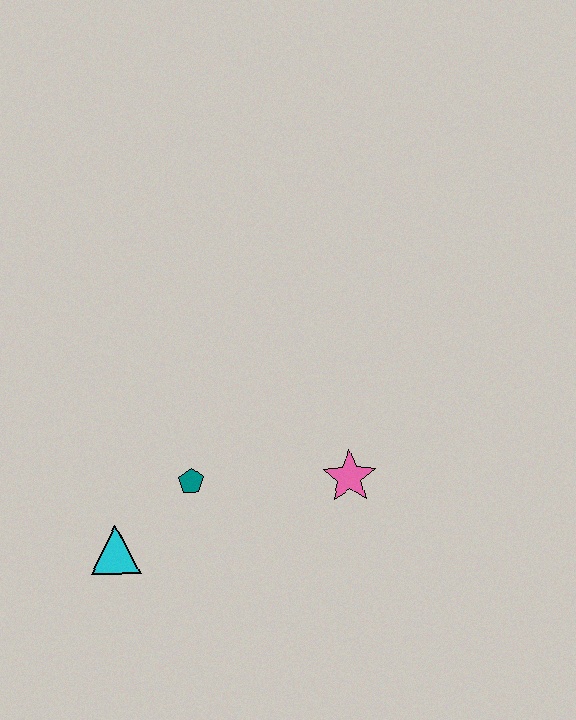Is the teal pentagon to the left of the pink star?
Yes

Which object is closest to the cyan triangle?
The teal pentagon is closest to the cyan triangle.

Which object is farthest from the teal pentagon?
The pink star is farthest from the teal pentagon.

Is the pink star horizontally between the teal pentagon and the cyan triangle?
No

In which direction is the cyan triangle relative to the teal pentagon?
The cyan triangle is to the left of the teal pentagon.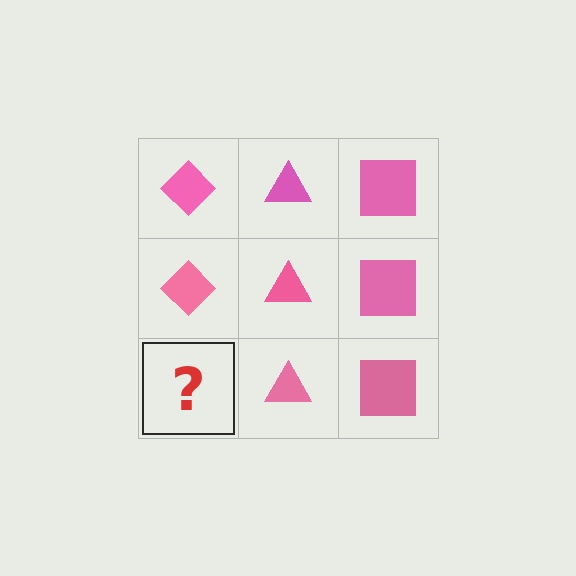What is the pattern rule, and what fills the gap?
The rule is that each column has a consistent shape. The gap should be filled with a pink diamond.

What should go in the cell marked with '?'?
The missing cell should contain a pink diamond.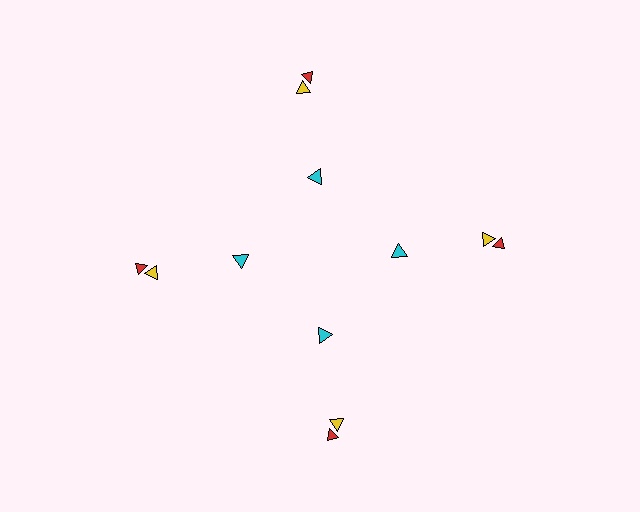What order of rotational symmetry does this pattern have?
This pattern has 4-fold rotational symmetry.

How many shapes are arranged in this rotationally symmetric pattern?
There are 12 shapes, arranged in 4 groups of 3.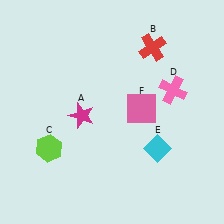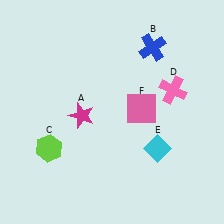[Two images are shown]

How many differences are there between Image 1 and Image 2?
There is 1 difference between the two images.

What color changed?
The cross (B) changed from red in Image 1 to blue in Image 2.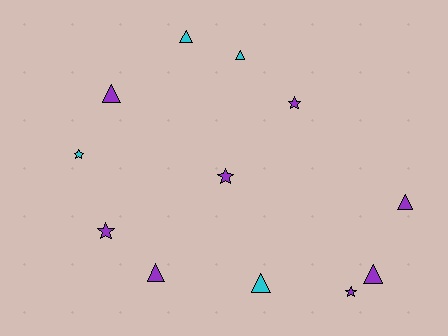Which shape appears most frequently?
Triangle, with 7 objects.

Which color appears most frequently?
Purple, with 8 objects.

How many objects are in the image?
There are 12 objects.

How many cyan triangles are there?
There are 3 cyan triangles.